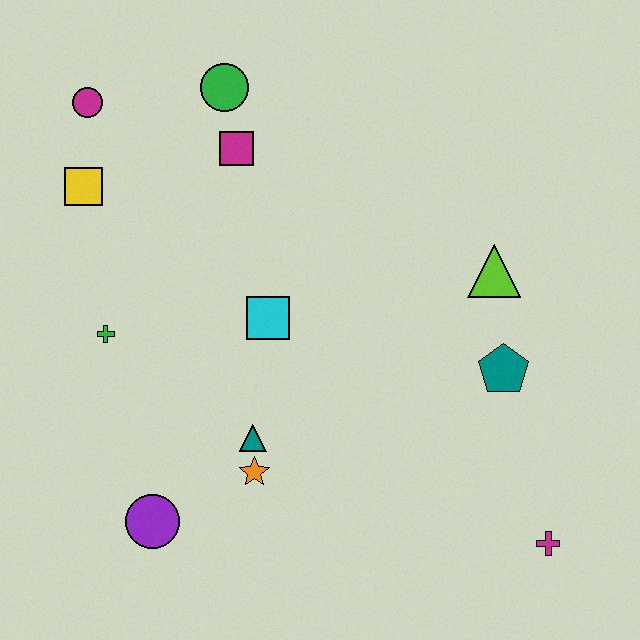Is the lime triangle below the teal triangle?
No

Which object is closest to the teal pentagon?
The lime triangle is closest to the teal pentagon.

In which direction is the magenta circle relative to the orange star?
The magenta circle is above the orange star.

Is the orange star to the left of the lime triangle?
Yes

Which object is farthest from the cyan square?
The magenta cross is farthest from the cyan square.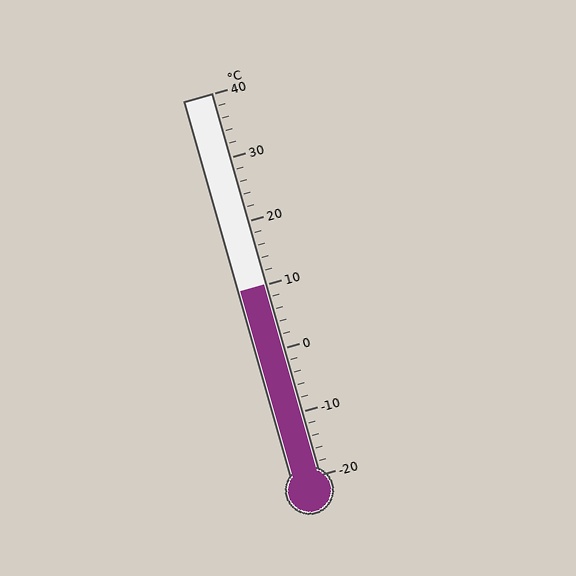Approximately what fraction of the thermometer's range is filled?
The thermometer is filled to approximately 50% of its range.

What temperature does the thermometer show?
The thermometer shows approximately 10°C.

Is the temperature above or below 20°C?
The temperature is below 20°C.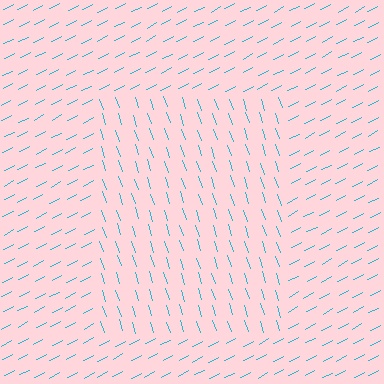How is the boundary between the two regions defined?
The boundary is defined purely by a change in line orientation (approximately 81 degrees difference). All lines are the same color and thickness.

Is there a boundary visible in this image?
Yes, there is a texture boundary formed by a change in line orientation.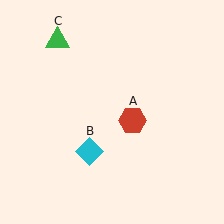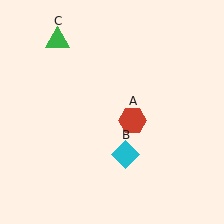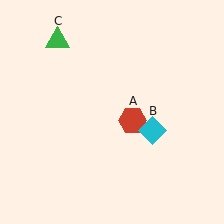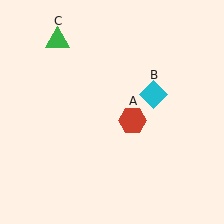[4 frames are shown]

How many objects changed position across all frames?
1 object changed position: cyan diamond (object B).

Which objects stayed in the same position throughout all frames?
Red hexagon (object A) and green triangle (object C) remained stationary.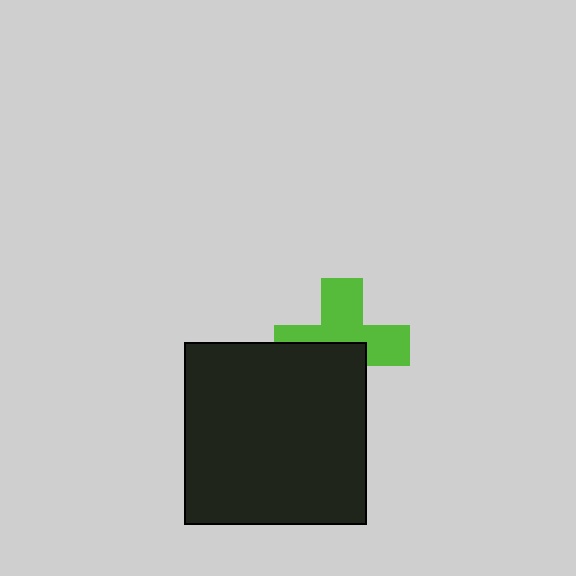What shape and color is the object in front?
The object in front is a black square.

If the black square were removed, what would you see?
You would see the complete lime cross.